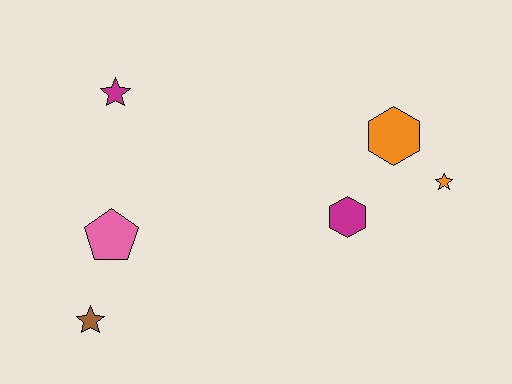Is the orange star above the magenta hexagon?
Yes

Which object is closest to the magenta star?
The pink pentagon is closest to the magenta star.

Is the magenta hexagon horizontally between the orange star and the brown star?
Yes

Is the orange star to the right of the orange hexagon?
Yes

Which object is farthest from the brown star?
The orange star is farthest from the brown star.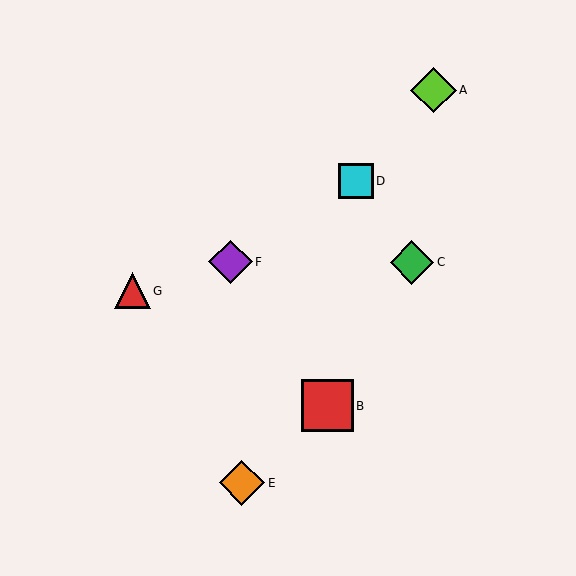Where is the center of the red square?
The center of the red square is at (328, 406).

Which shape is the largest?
The red square (labeled B) is the largest.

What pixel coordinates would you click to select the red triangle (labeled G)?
Click at (132, 291) to select the red triangle G.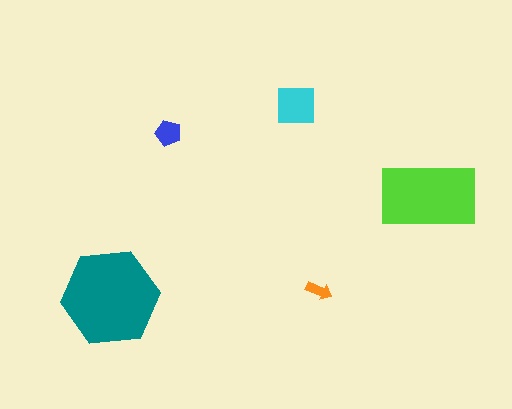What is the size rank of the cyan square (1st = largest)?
3rd.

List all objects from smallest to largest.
The orange arrow, the blue pentagon, the cyan square, the lime rectangle, the teal hexagon.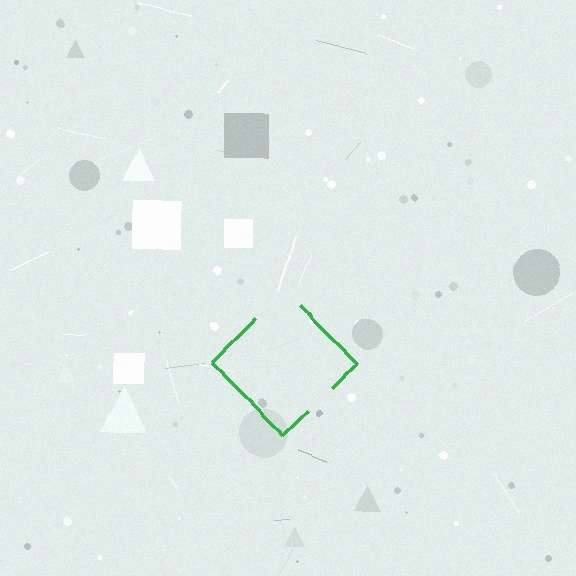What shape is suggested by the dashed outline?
The dashed outline suggests a diamond.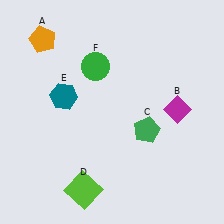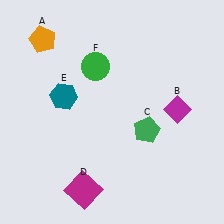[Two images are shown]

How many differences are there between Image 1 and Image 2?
There is 1 difference between the two images.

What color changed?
The square (D) changed from lime in Image 1 to magenta in Image 2.